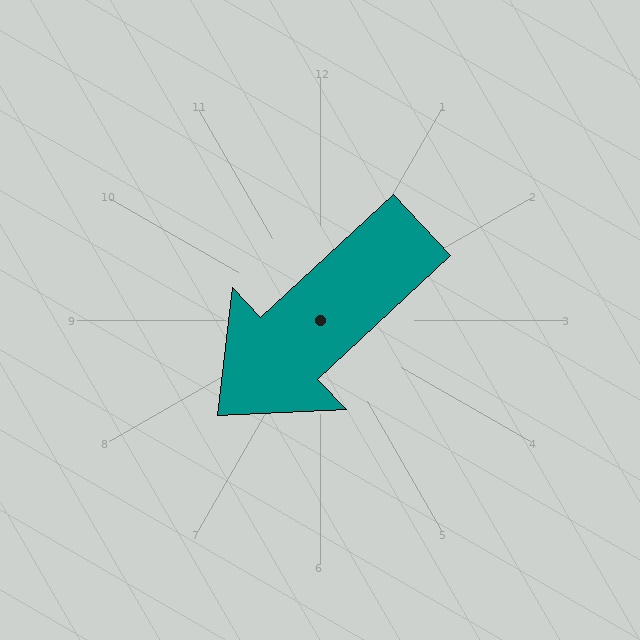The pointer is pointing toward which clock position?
Roughly 8 o'clock.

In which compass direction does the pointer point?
Southwest.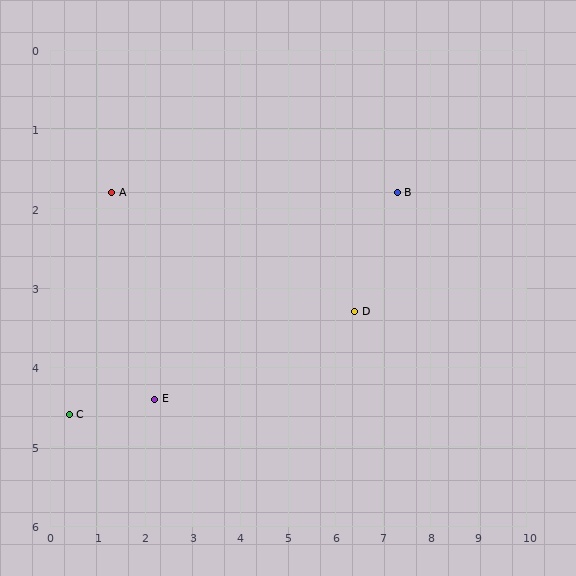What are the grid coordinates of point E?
Point E is at approximately (2.2, 4.4).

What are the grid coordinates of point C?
Point C is at approximately (0.4, 4.6).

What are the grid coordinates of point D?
Point D is at approximately (6.4, 3.3).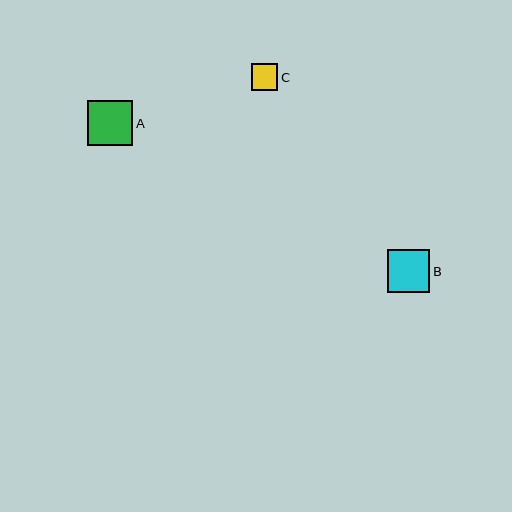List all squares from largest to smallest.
From largest to smallest: A, B, C.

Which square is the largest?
Square A is the largest with a size of approximately 45 pixels.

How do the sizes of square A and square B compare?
Square A and square B are approximately the same size.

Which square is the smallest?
Square C is the smallest with a size of approximately 26 pixels.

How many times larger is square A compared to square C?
Square A is approximately 1.7 times the size of square C.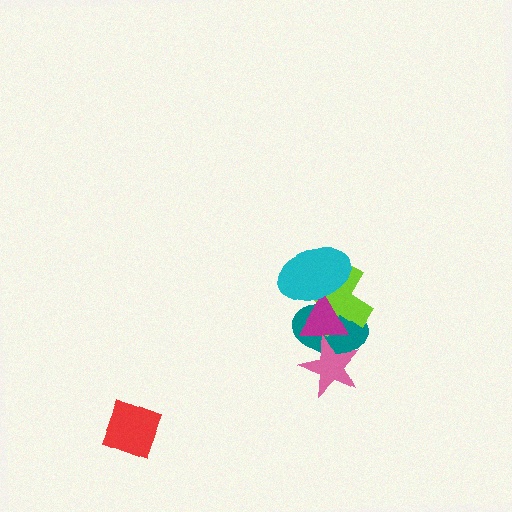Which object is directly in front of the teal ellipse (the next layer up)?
The lime cross is directly in front of the teal ellipse.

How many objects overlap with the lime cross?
3 objects overlap with the lime cross.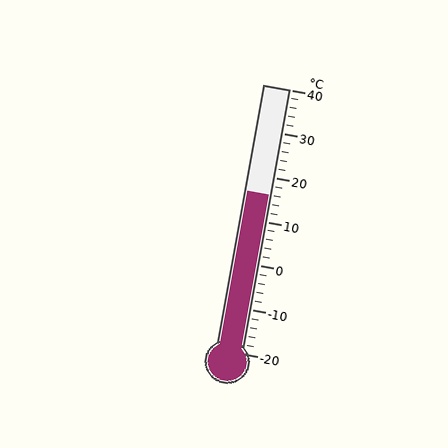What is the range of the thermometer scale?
The thermometer scale ranges from -20°C to 40°C.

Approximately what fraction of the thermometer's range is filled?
The thermometer is filled to approximately 60% of its range.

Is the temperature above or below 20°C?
The temperature is below 20°C.